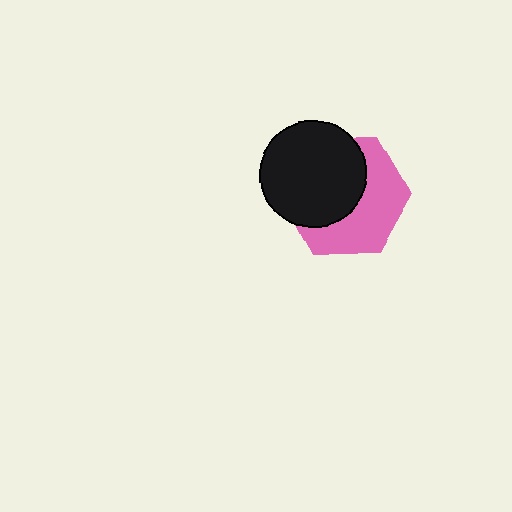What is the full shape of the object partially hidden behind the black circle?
The partially hidden object is a pink hexagon.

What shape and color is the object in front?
The object in front is a black circle.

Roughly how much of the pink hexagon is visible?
About half of it is visible (roughly 49%).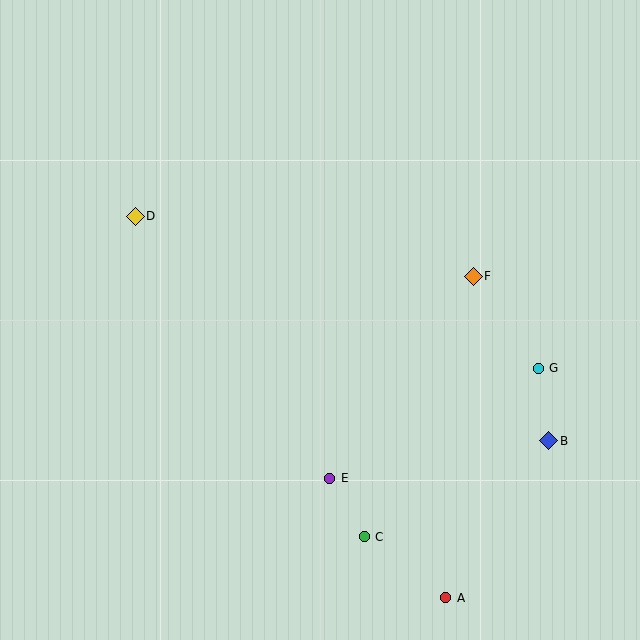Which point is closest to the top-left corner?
Point D is closest to the top-left corner.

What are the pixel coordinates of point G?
Point G is at (538, 368).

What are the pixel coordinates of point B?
Point B is at (549, 441).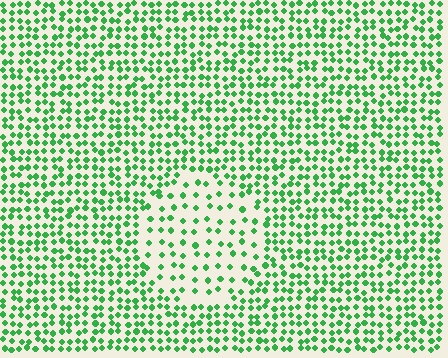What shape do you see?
I see a circle.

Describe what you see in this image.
The image contains small green elements arranged at two different densities. A circle-shaped region is visible where the elements are less densely packed than the surrounding area.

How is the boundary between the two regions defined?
The boundary is defined by a change in element density (approximately 2.1x ratio). All elements are the same color, size, and shape.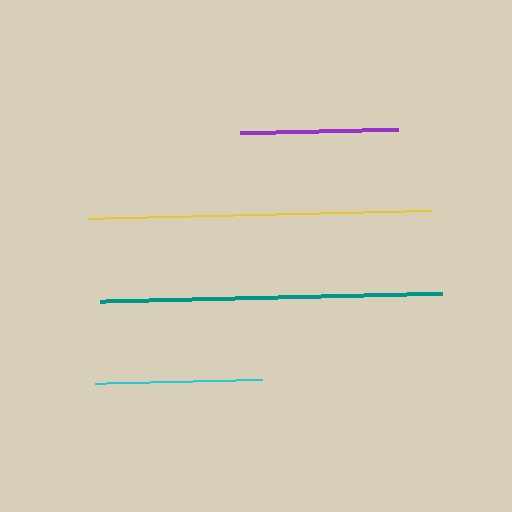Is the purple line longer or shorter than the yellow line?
The yellow line is longer than the purple line.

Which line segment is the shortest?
The purple line is the shortest at approximately 158 pixels.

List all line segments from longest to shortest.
From longest to shortest: yellow, teal, cyan, purple.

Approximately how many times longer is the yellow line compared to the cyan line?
The yellow line is approximately 2.1 times the length of the cyan line.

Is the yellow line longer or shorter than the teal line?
The yellow line is longer than the teal line.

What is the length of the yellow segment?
The yellow segment is approximately 343 pixels long.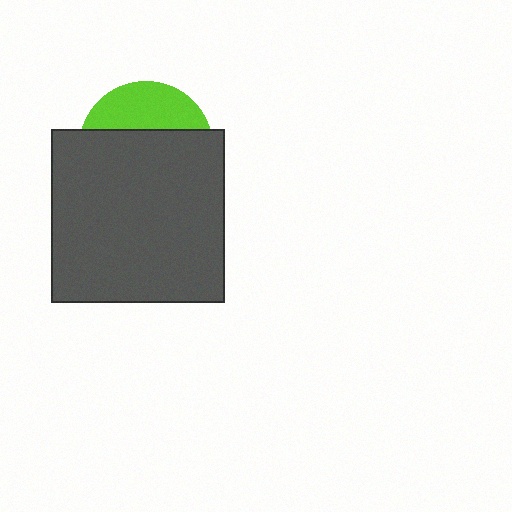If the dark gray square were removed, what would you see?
You would see the complete lime circle.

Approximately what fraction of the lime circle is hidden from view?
Roughly 67% of the lime circle is hidden behind the dark gray square.